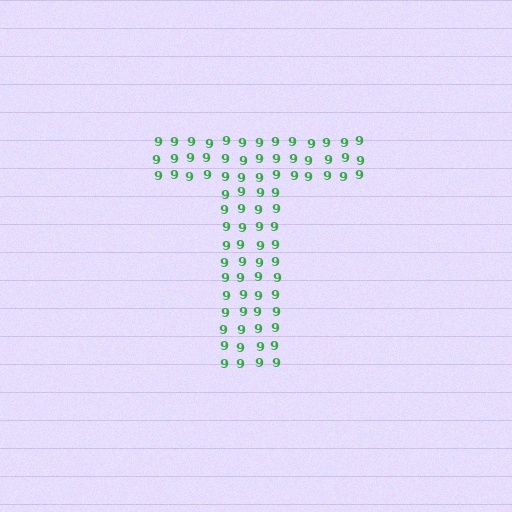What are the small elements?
The small elements are digit 9's.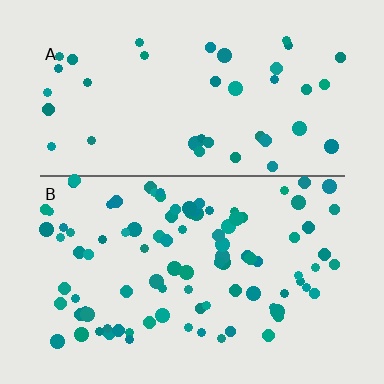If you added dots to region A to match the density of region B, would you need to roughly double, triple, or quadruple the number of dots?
Approximately double.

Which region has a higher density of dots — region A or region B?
B (the bottom).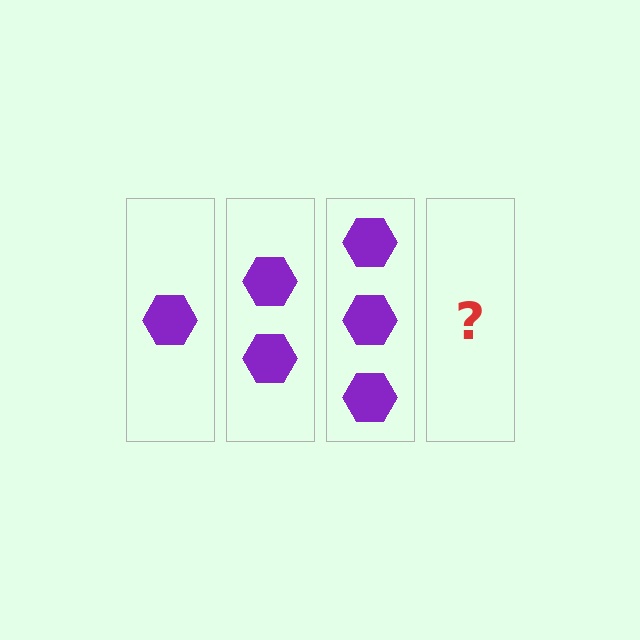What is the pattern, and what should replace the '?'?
The pattern is that each step adds one more hexagon. The '?' should be 4 hexagons.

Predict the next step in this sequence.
The next step is 4 hexagons.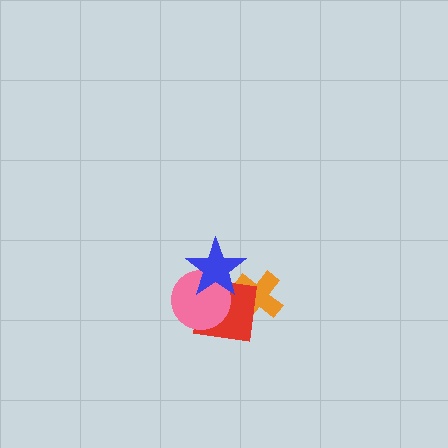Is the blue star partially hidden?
No, no other shape covers it.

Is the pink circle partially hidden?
Yes, it is partially covered by another shape.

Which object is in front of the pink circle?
The blue star is in front of the pink circle.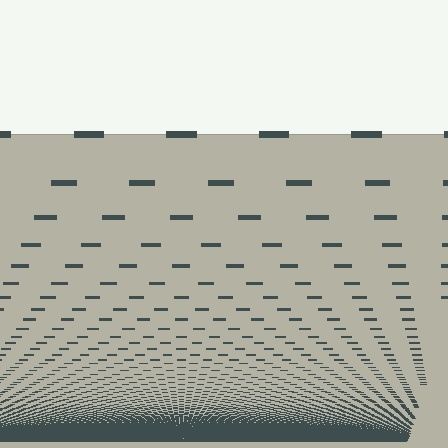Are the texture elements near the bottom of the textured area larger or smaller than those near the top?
Smaller. The gradient is inverted — elements near the bottom are smaller and denser.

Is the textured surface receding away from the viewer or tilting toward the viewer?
The surface appears to tilt toward the viewer. Texture elements get larger and sparser toward the top.